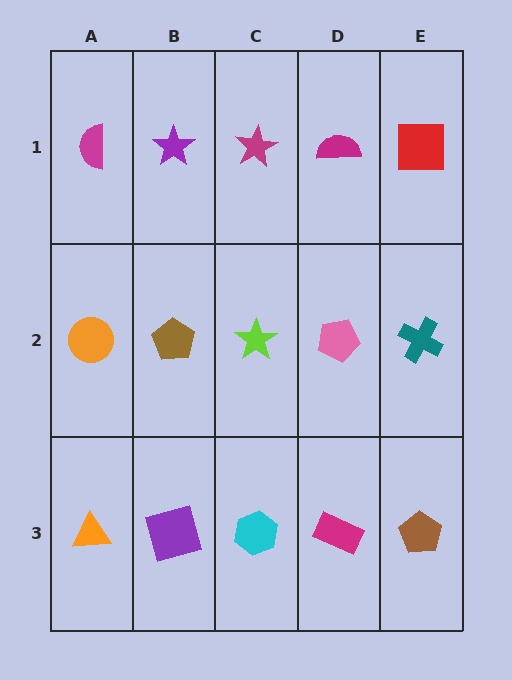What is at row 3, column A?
An orange triangle.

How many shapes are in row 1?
5 shapes.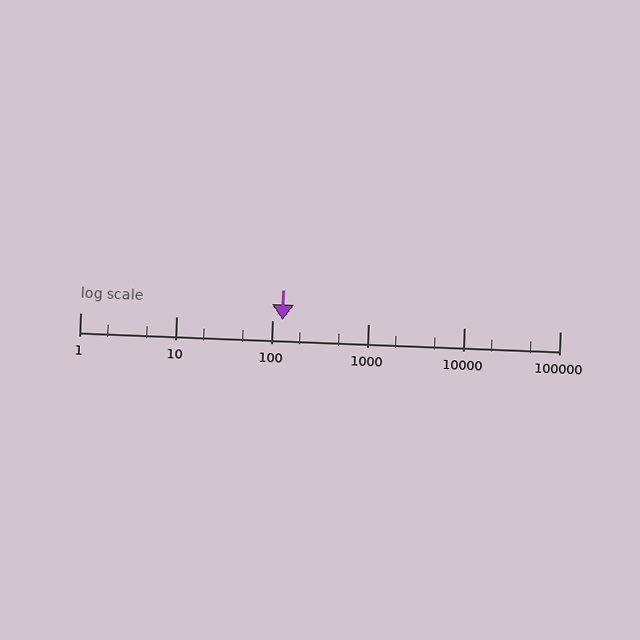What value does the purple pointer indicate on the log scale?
The pointer indicates approximately 130.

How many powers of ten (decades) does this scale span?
The scale spans 5 decades, from 1 to 100000.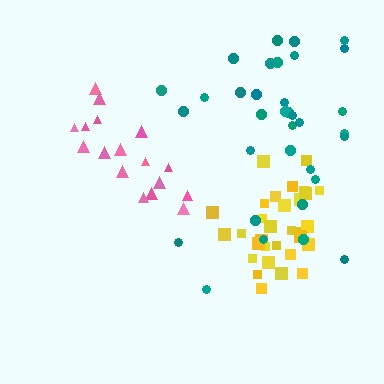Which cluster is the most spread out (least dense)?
Teal.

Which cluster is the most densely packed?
Yellow.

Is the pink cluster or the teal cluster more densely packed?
Pink.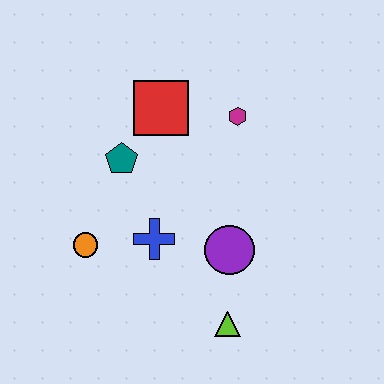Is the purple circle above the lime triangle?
Yes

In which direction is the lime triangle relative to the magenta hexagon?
The lime triangle is below the magenta hexagon.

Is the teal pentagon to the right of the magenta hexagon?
No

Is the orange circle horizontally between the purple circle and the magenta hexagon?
No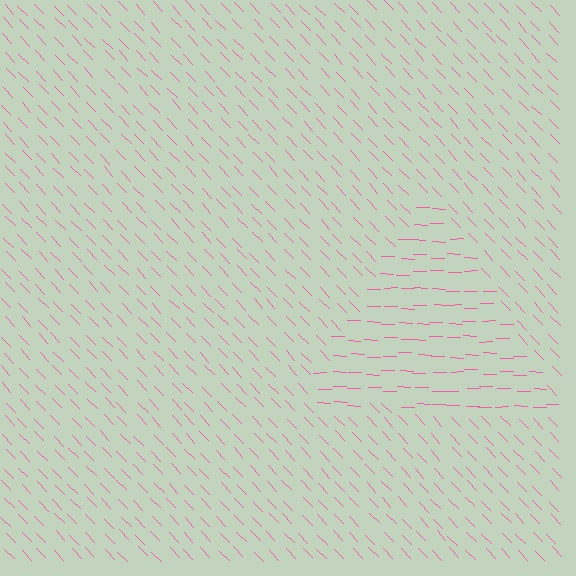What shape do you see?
I see a triangle.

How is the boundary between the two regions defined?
The boundary is defined purely by a change in line orientation (approximately 45 degrees difference). All lines are the same color and thickness.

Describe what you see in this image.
The image is filled with small pink line segments. A triangle region in the image has lines oriented differently from the surrounding lines, creating a visible texture boundary.